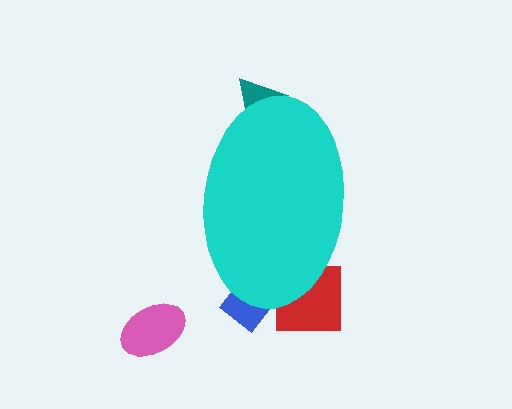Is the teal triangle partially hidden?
Yes, the teal triangle is partially hidden behind the cyan ellipse.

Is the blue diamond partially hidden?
Yes, the blue diamond is partially hidden behind the cyan ellipse.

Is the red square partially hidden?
Yes, the red square is partially hidden behind the cyan ellipse.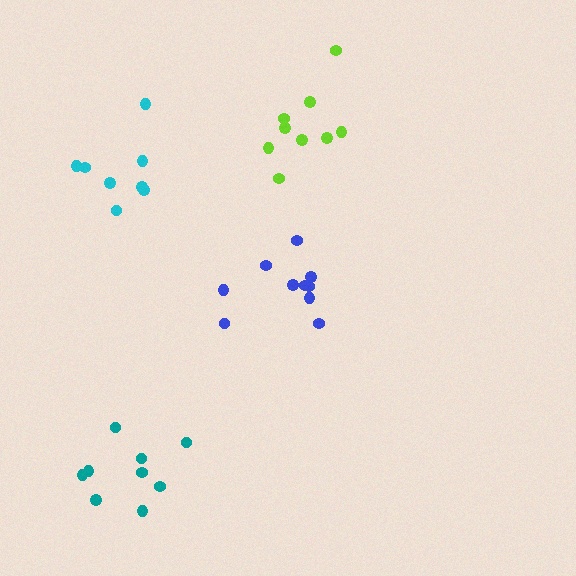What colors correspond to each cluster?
The clusters are colored: teal, blue, cyan, lime.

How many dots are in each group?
Group 1: 9 dots, Group 2: 10 dots, Group 3: 8 dots, Group 4: 9 dots (36 total).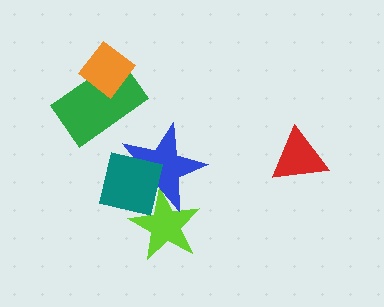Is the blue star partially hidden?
Yes, it is partially covered by another shape.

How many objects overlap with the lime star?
2 objects overlap with the lime star.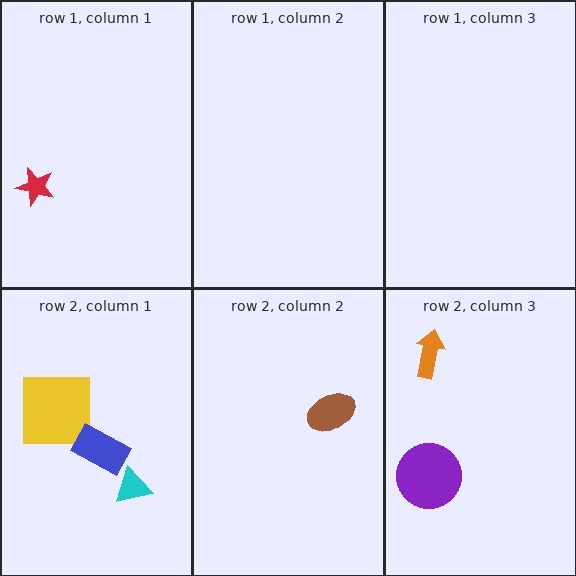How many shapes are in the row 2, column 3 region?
2.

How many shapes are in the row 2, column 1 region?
3.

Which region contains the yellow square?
The row 2, column 1 region.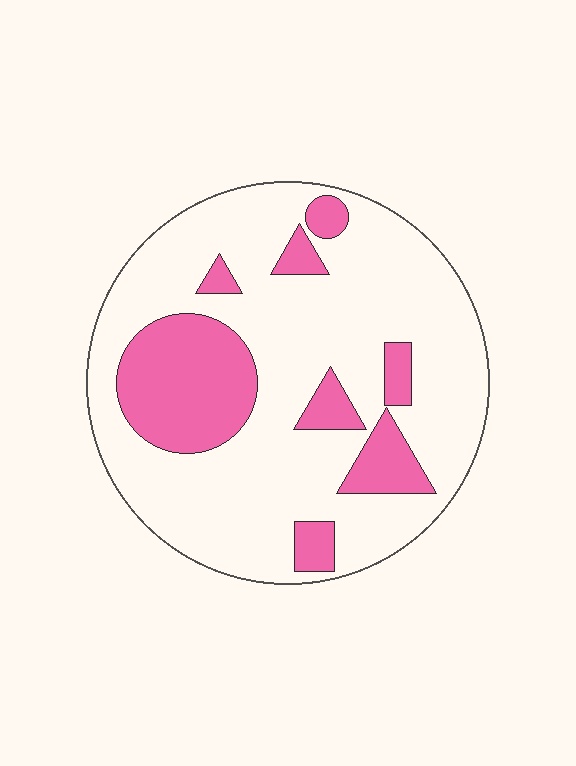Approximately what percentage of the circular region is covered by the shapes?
Approximately 25%.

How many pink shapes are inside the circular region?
8.